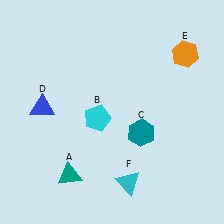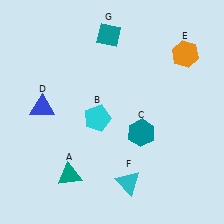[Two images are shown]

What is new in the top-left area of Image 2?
A teal diamond (G) was added in the top-left area of Image 2.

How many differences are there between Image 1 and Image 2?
There is 1 difference between the two images.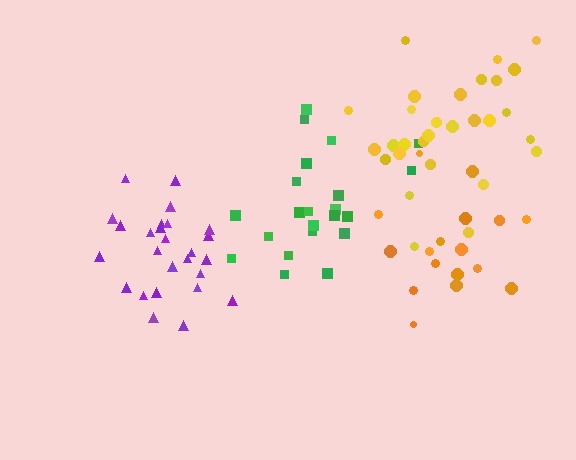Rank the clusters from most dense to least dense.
purple, green, orange, yellow.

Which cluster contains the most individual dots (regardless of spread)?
Yellow (29).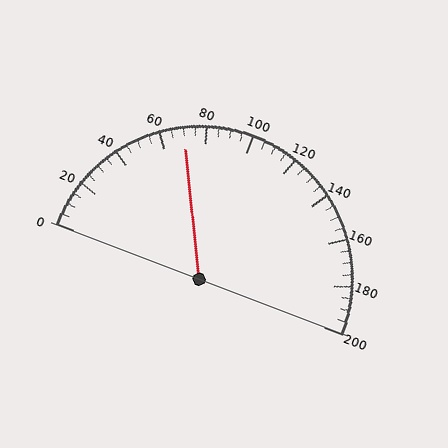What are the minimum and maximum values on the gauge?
The gauge ranges from 0 to 200.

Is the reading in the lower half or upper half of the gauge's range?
The reading is in the lower half of the range (0 to 200).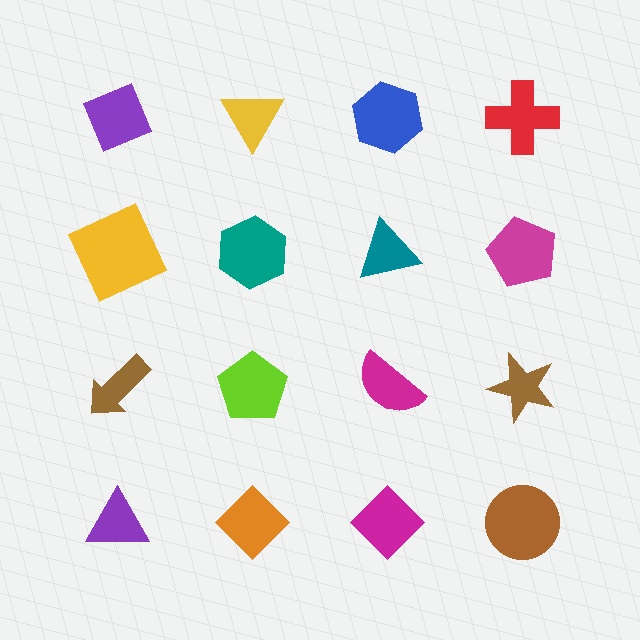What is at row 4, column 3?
A magenta diamond.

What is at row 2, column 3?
A teal triangle.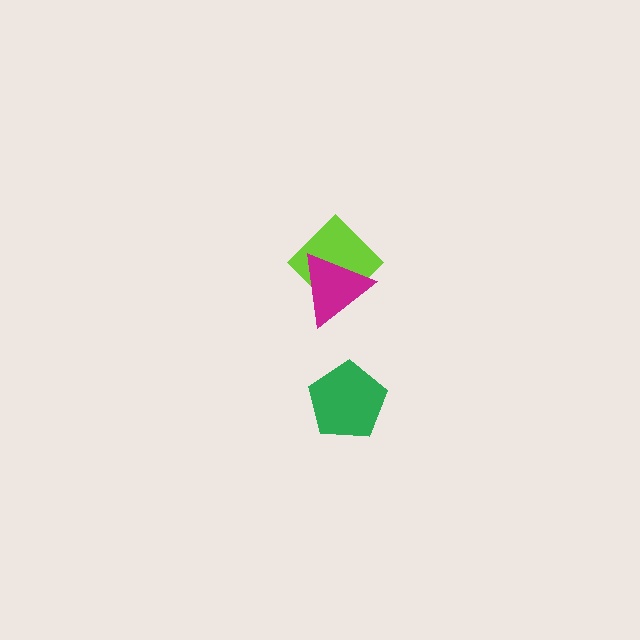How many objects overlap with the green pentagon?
0 objects overlap with the green pentagon.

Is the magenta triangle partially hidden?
No, no other shape covers it.